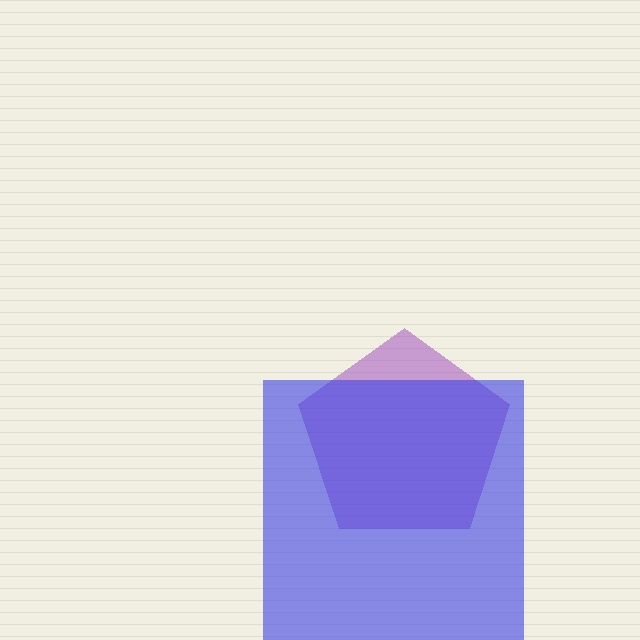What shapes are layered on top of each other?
The layered shapes are: a purple pentagon, a blue square.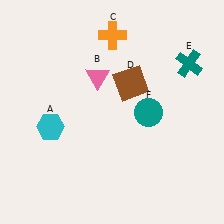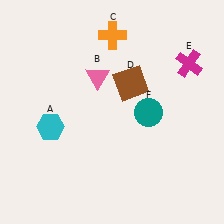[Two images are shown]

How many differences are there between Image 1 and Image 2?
There is 1 difference between the two images.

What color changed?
The cross (E) changed from teal in Image 1 to magenta in Image 2.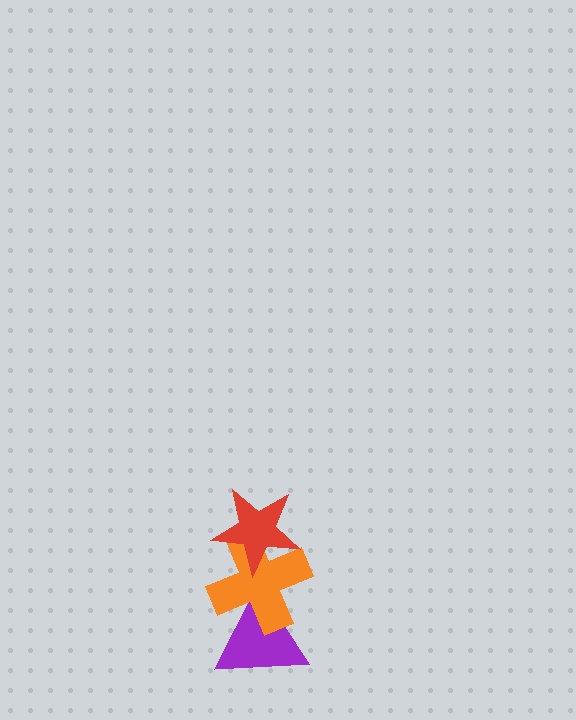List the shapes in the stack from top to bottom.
From top to bottom: the red star, the orange cross, the purple triangle.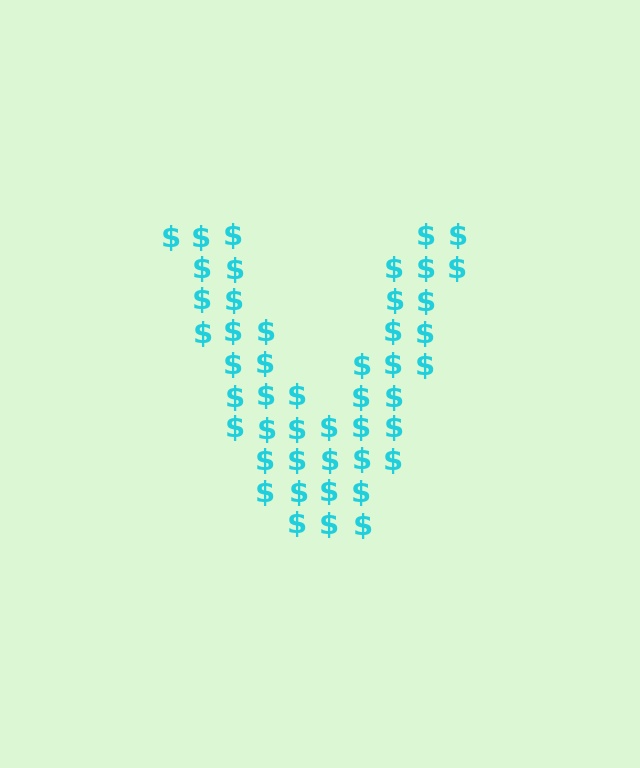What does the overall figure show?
The overall figure shows the letter V.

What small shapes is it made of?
It is made of small dollar signs.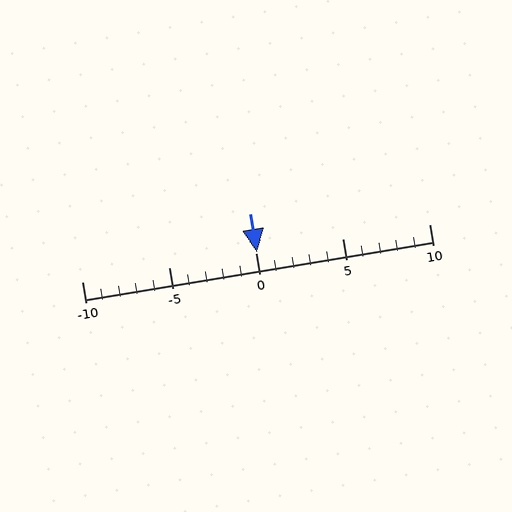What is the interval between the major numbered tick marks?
The major tick marks are spaced 5 units apart.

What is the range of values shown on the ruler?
The ruler shows values from -10 to 10.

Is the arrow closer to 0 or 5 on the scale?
The arrow is closer to 0.